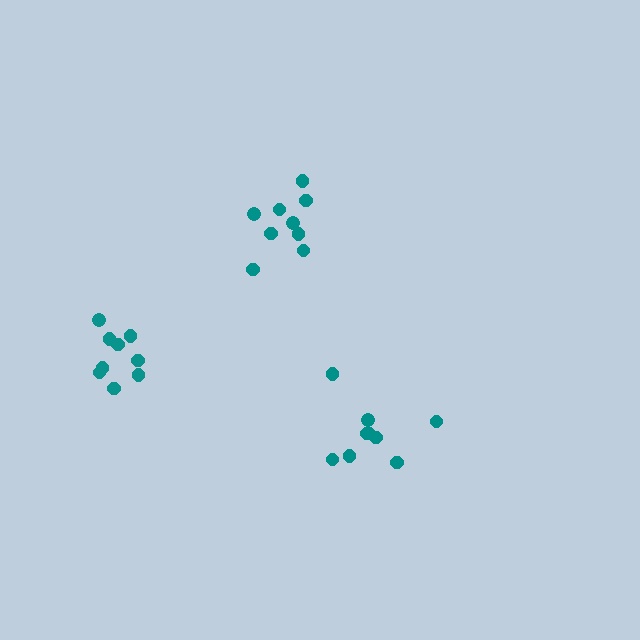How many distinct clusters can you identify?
There are 3 distinct clusters.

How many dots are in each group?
Group 1: 9 dots, Group 2: 9 dots, Group 3: 9 dots (27 total).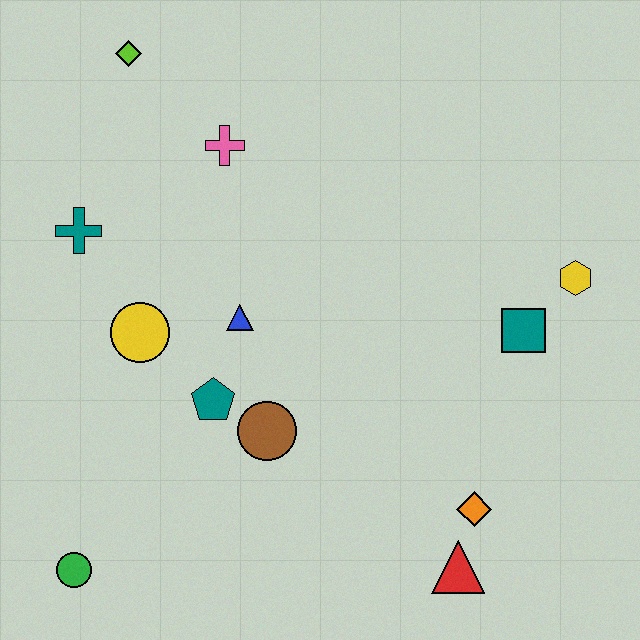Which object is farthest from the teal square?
The green circle is farthest from the teal square.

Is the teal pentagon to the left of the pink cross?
Yes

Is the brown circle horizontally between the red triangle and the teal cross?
Yes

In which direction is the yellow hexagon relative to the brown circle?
The yellow hexagon is to the right of the brown circle.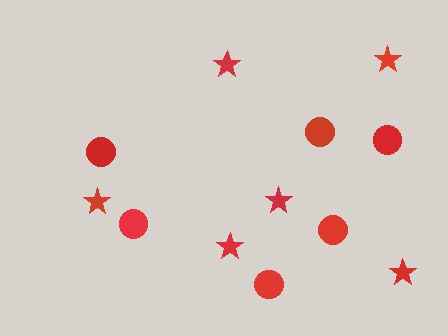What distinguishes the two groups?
There are 2 groups: one group of stars (6) and one group of circles (6).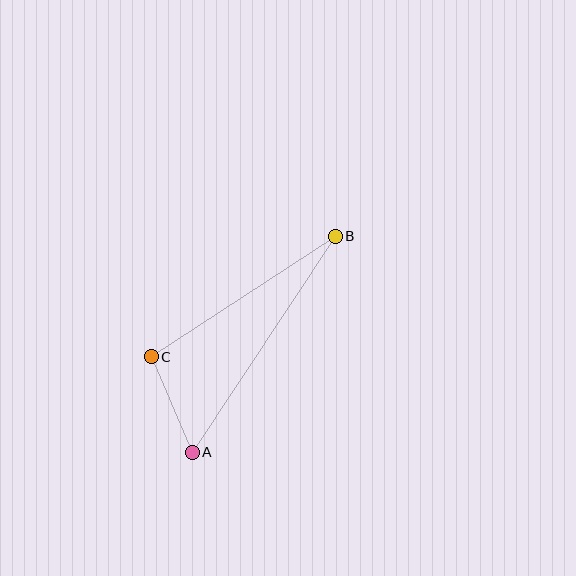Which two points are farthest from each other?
Points A and B are farthest from each other.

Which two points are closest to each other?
Points A and C are closest to each other.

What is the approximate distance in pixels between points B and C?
The distance between B and C is approximately 220 pixels.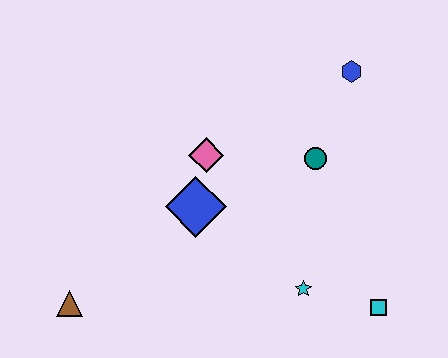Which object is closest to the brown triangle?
The blue diamond is closest to the brown triangle.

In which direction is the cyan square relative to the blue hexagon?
The cyan square is below the blue hexagon.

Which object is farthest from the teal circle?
The brown triangle is farthest from the teal circle.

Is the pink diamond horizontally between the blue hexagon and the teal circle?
No